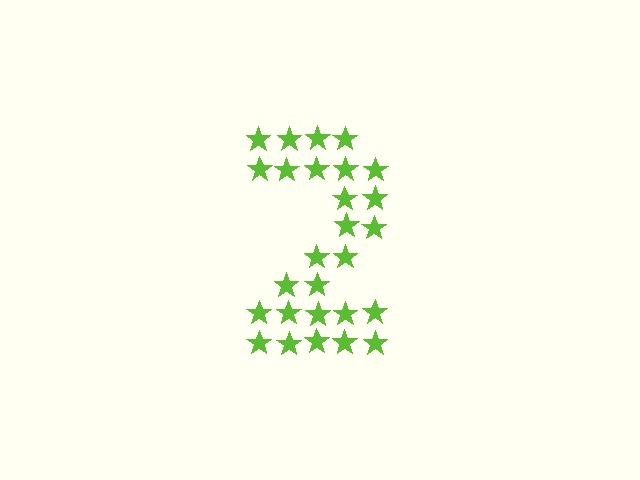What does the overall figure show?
The overall figure shows the digit 2.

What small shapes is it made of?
It is made of small stars.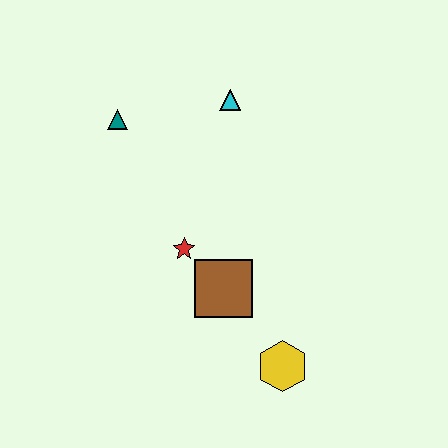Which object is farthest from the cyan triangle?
The yellow hexagon is farthest from the cyan triangle.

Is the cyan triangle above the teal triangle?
Yes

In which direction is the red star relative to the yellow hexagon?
The red star is above the yellow hexagon.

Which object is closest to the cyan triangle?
The teal triangle is closest to the cyan triangle.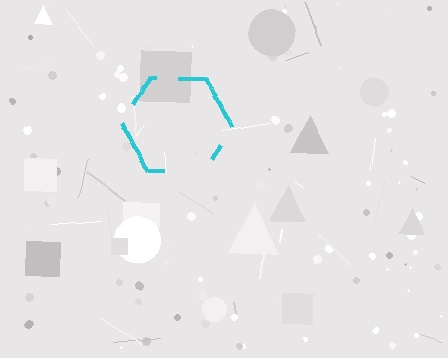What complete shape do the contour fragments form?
The contour fragments form a hexagon.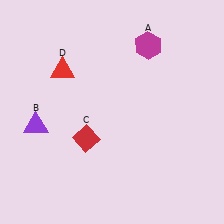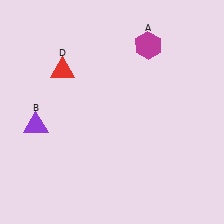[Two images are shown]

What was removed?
The red diamond (C) was removed in Image 2.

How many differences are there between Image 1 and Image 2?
There is 1 difference between the two images.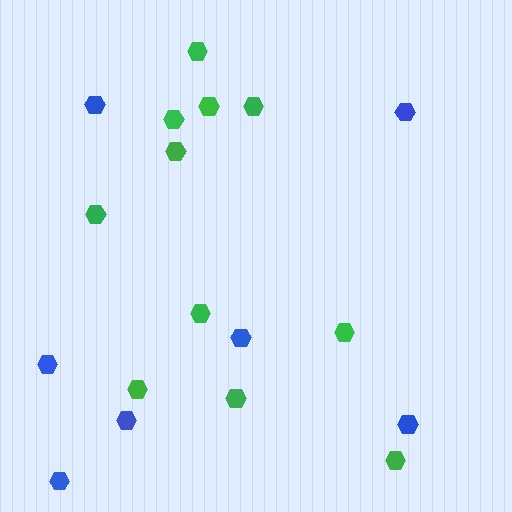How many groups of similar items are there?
There are 2 groups: one group of blue hexagons (7) and one group of green hexagons (11).